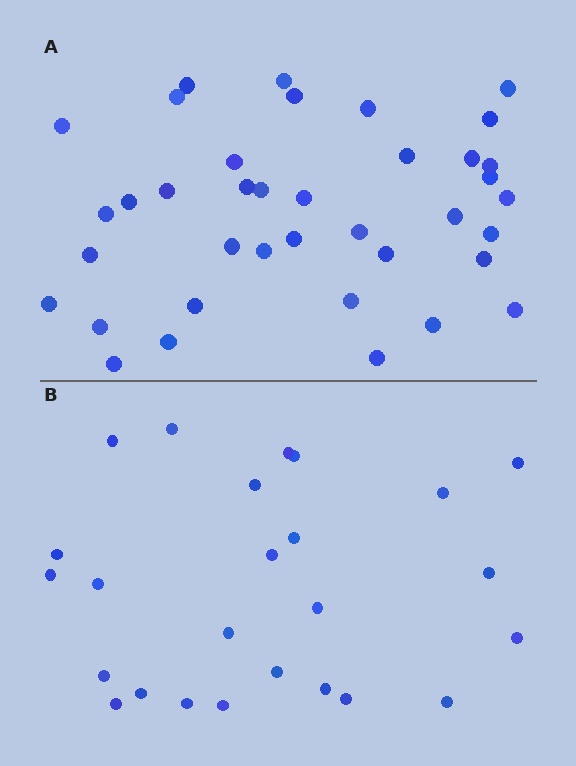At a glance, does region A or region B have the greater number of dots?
Region A (the top region) has more dots.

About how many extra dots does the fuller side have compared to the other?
Region A has approximately 15 more dots than region B.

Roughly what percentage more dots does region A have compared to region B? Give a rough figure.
About 50% more.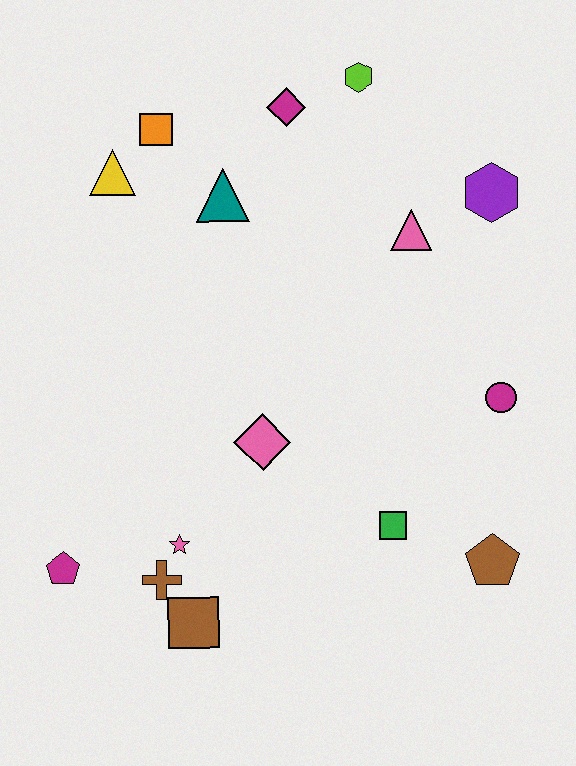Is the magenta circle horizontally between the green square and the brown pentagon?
No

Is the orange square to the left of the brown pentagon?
Yes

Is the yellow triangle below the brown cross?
No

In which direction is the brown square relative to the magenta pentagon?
The brown square is to the right of the magenta pentagon.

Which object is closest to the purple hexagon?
The pink triangle is closest to the purple hexagon.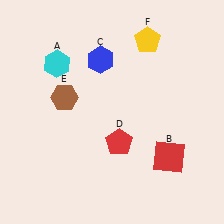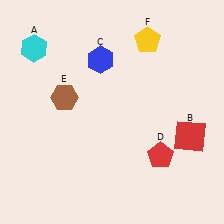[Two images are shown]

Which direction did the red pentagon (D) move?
The red pentagon (D) moved right.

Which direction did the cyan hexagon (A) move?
The cyan hexagon (A) moved left.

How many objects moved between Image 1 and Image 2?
3 objects moved between the two images.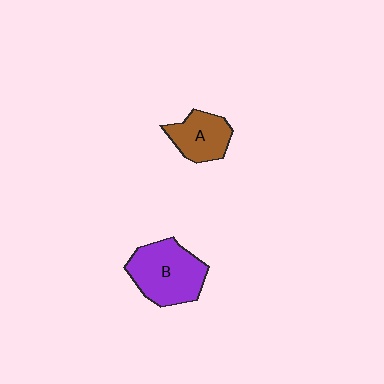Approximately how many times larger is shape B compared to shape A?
Approximately 1.6 times.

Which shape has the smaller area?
Shape A (brown).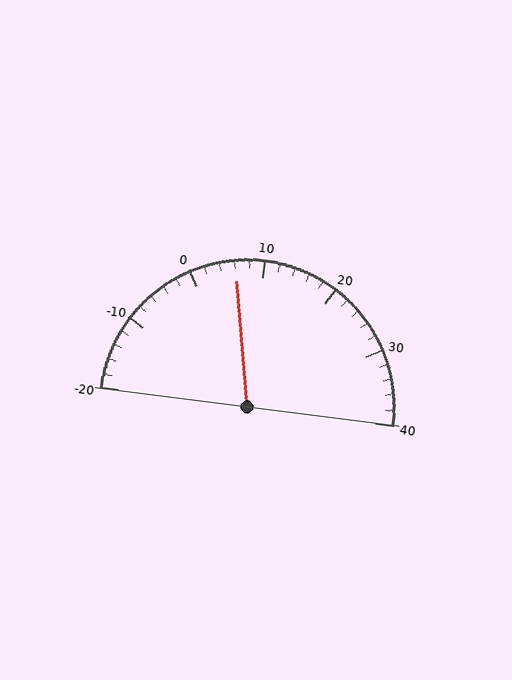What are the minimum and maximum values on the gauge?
The gauge ranges from -20 to 40.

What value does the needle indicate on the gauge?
The needle indicates approximately 6.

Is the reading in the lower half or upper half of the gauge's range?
The reading is in the lower half of the range (-20 to 40).